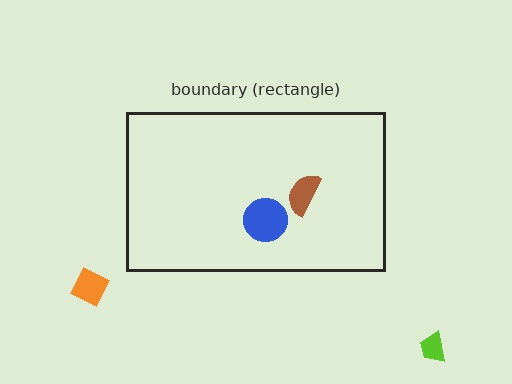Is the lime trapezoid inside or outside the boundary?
Outside.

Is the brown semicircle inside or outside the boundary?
Inside.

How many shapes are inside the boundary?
2 inside, 2 outside.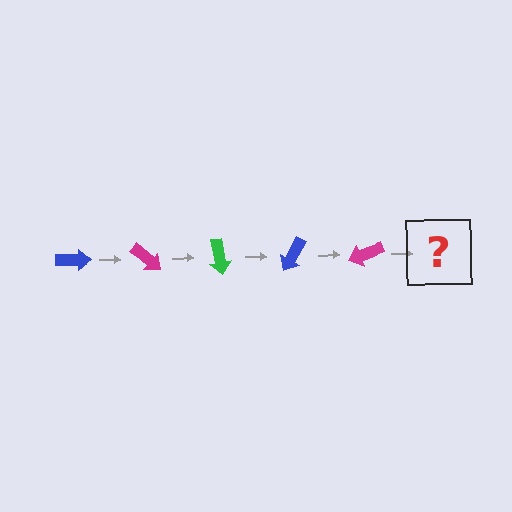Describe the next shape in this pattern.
It should be a green arrow, rotated 200 degrees from the start.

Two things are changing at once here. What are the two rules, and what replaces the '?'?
The two rules are that it rotates 40 degrees each step and the color cycles through blue, magenta, and green. The '?' should be a green arrow, rotated 200 degrees from the start.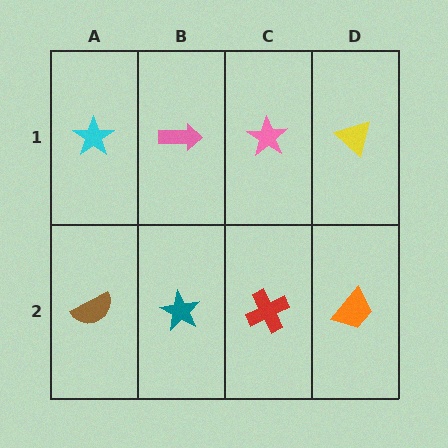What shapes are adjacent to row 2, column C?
A pink star (row 1, column C), a teal star (row 2, column B), an orange trapezoid (row 2, column D).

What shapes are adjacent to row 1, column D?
An orange trapezoid (row 2, column D), a pink star (row 1, column C).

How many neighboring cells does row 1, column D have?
2.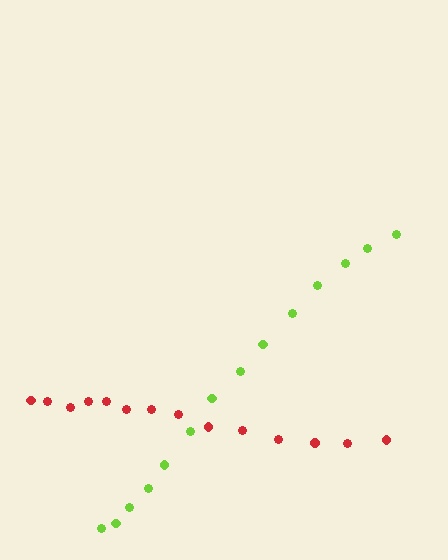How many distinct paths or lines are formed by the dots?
There are 2 distinct paths.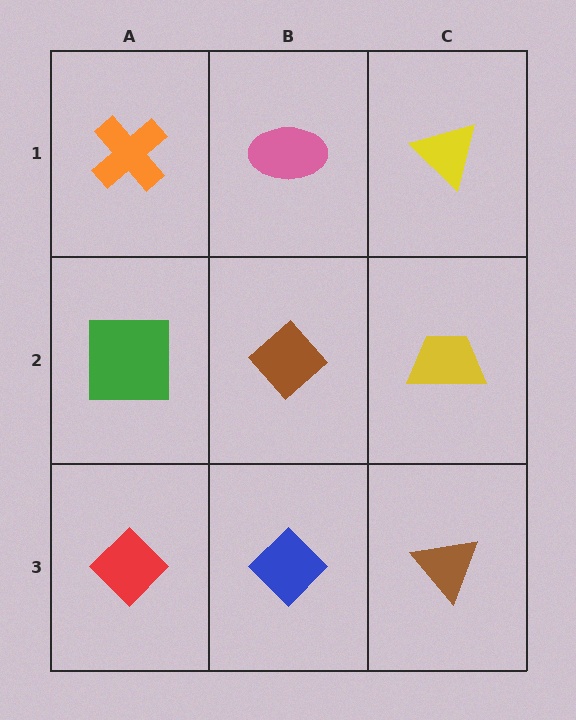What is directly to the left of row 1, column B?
An orange cross.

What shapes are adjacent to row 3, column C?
A yellow trapezoid (row 2, column C), a blue diamond (row 3, column B).